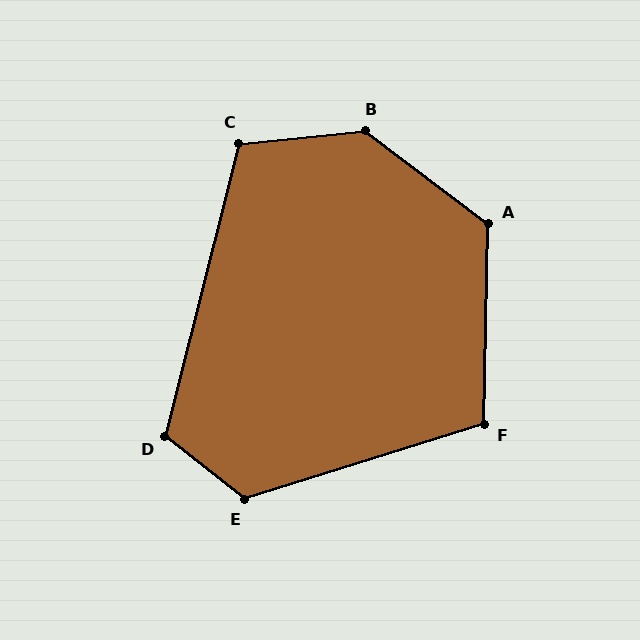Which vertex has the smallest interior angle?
F, at approximately 109 degrees.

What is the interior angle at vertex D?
Approximately 114 degrees (obtuse).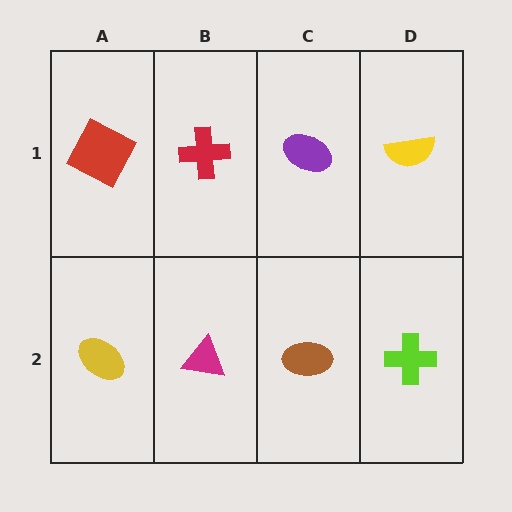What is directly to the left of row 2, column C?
A magenta triangle.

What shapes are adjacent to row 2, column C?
A purple ellipse (row 1, column C), a magenta triangle (row 2, column B), a lime cross (row 2, column D).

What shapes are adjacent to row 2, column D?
A yellow semicircle (row 1, column D), a brown ellipse (row 2, column C).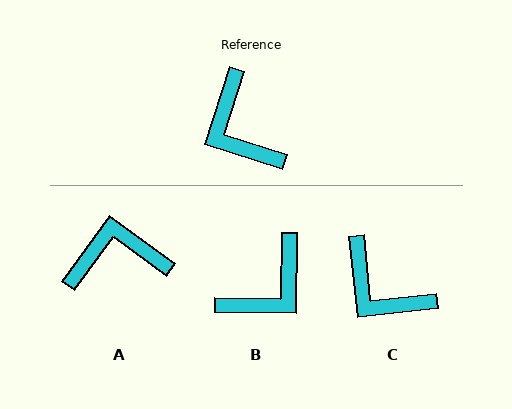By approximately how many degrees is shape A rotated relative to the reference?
Approximately 109 degrees clockwise.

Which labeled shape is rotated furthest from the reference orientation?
A, about 109 degrees away.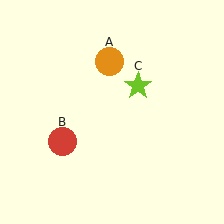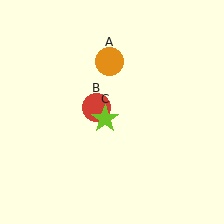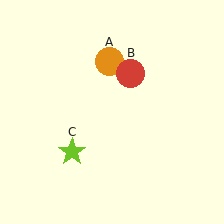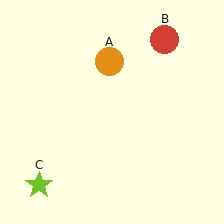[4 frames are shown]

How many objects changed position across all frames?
2 objects changed position: red circle (object B), lime star (object C).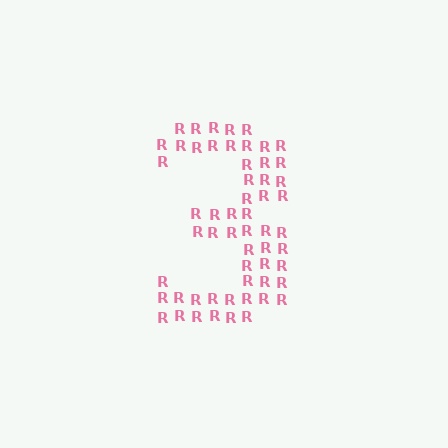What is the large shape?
The large shape is the digit 3.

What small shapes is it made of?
It is made of small letter R's.